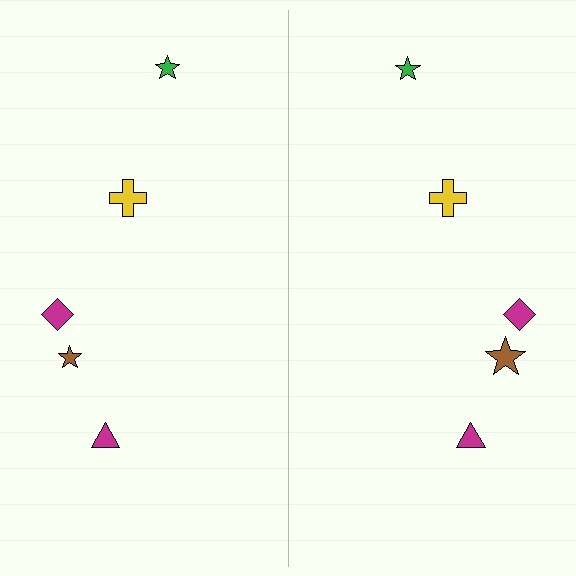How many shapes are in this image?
There are 10 shapes in this image.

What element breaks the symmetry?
The brown star on the right side has a different size than its mirror counterpart.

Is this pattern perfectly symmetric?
No, the pattern is not perfectly symmetric. The brown star on the right side has a different size than its mirror counterpart.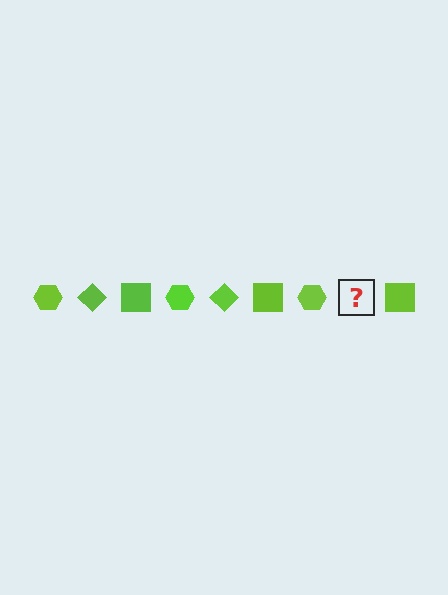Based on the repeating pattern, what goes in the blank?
The blank should be a lime diamond.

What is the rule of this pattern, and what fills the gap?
The rule is that the pattern cycles through hexagon, diamond, square shapes in lime. The gap should be filled with a lime diamond.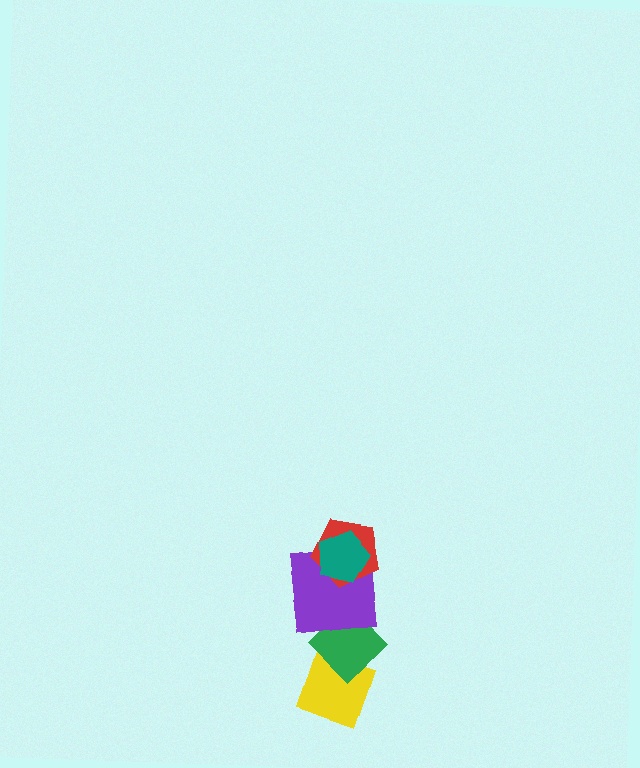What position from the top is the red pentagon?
The red pentagon is 2nd from the top.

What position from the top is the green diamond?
The green diamond is 4th from the top.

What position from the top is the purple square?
The purple square is 3rd from the top.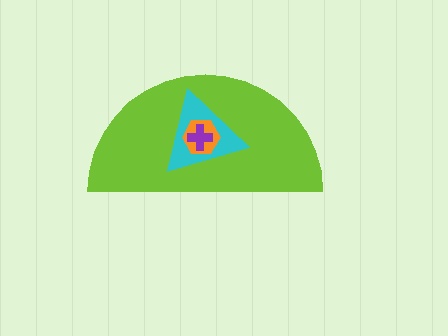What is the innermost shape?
The purple cross.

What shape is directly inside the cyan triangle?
The orange hexagon.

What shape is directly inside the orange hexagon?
The purple cross.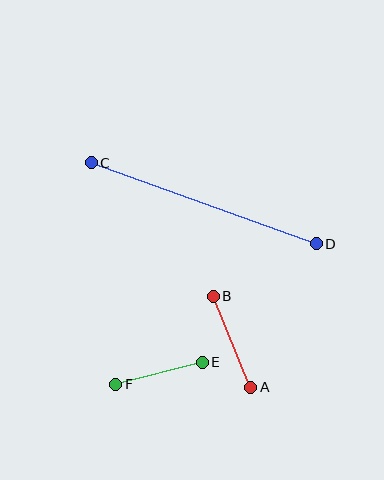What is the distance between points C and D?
The distance is approximately 239 pixels.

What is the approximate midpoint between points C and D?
The midpoint is at approximately (204, 203) pixels.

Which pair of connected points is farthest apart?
Points C and D are farthest apart.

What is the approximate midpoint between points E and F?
The midpoint is at approximately (159, 373) pixels.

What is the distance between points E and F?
The distance is approximately 89 pixels.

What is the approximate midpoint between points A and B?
The midpoint is at approximately (232, 342) pixels.